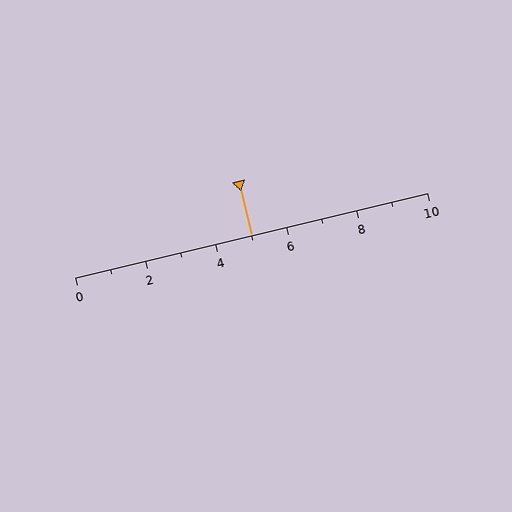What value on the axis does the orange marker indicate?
The marker indicates approximately 5.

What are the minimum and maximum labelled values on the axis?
The axis runs from 0 to 10.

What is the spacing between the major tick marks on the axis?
The major ticks are spaced 2 apart.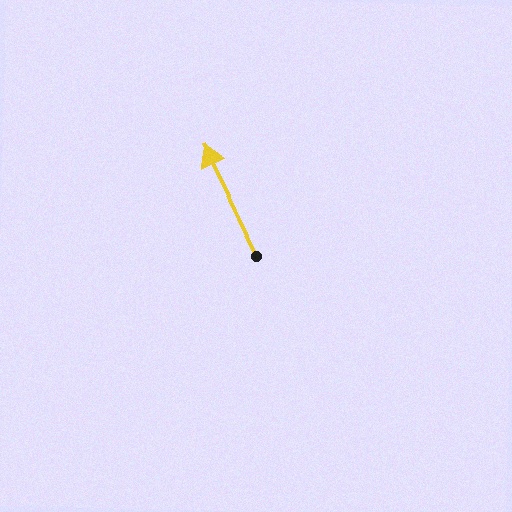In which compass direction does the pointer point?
Northwest.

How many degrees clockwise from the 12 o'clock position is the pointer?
Approximately 334 degrees.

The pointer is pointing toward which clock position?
Roughly 11 o'clock.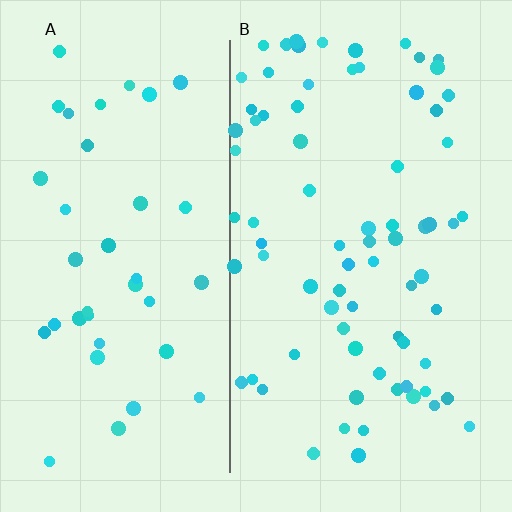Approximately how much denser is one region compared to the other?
Approximately 1.9× — region B over region A.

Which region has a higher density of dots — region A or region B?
B (the right).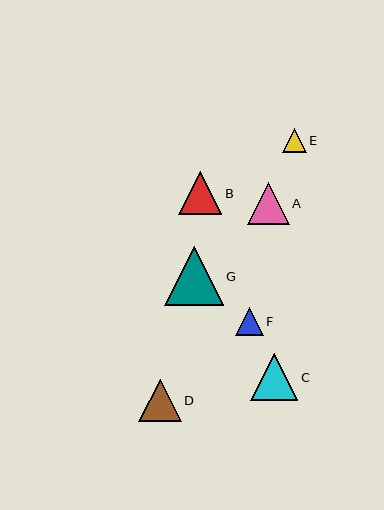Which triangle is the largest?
Triangle G is the largest with a size of approximately 59 pixels.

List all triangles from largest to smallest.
From largest to smallest: G, C, B, D, A, F, E.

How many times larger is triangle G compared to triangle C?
Triangle G is approximately 1.2 times the size of triangle C.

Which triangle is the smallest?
Triangle E is the smallest with a size of approximately 24 pixels.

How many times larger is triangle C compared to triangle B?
Triangle C is approximately 1.1 times the size of triangle B.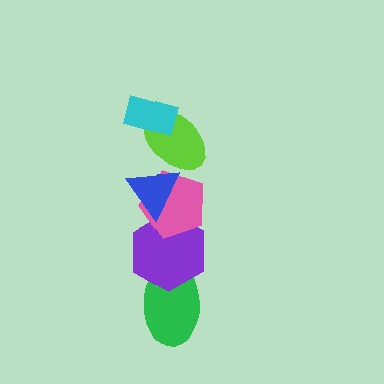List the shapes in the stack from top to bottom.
From top to bottom: the cyan rectangle, the lime ellipse, the blue triangle, the pink pentagon, the purple hexagon, the green ellipse.